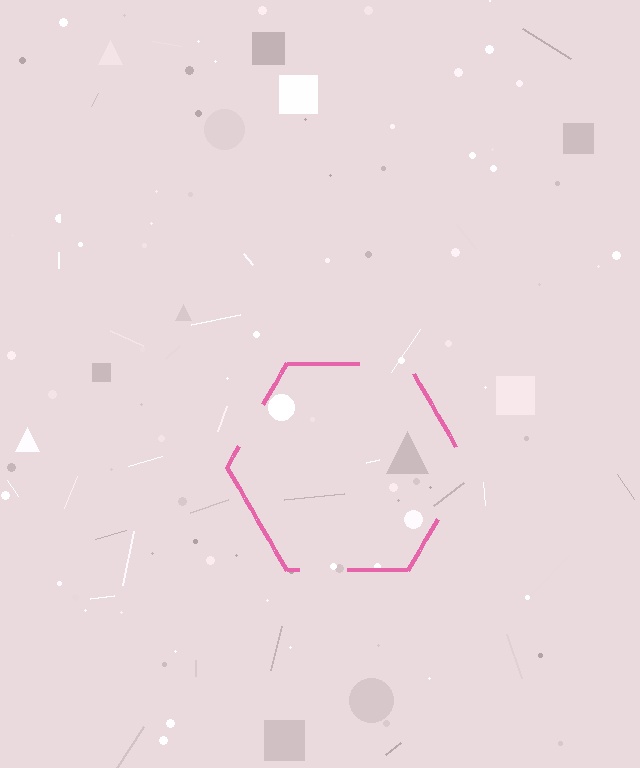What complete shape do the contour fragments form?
The contour fragments form a hexagon.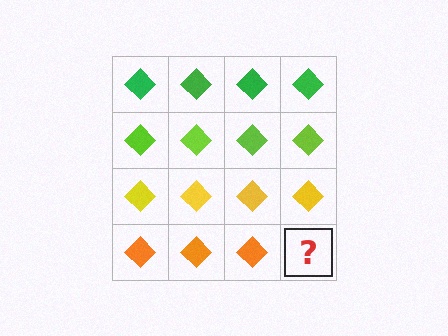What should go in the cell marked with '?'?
The missing cell should contain an orange diamond.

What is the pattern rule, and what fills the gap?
The rule is that each row has a consistent color. The gap should be filled with an orange diamond.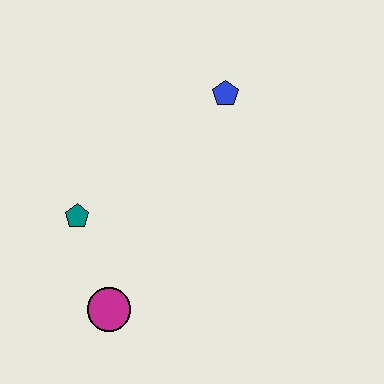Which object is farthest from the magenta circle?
The blue pentagon is farthest from the magenta circle.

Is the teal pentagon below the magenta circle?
No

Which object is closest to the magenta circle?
The teal pentagon is closest to the magenta circle.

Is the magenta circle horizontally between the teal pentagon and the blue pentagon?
Yes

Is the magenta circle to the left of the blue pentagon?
Yes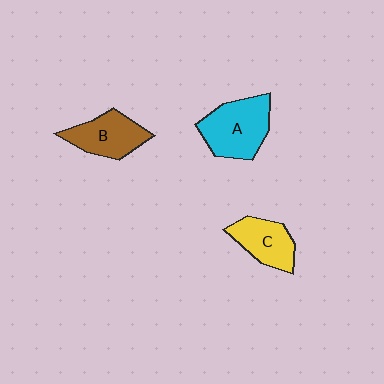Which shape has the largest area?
Shape A (cyan).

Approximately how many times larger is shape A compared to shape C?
Approximately 1.4 times.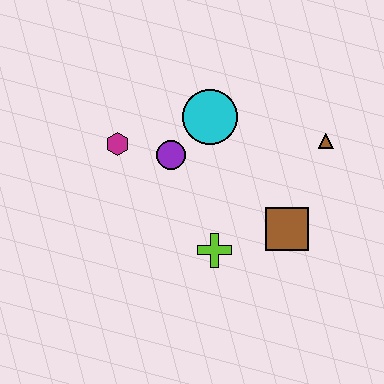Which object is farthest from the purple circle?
The brown triangle is farthest from the purple circle.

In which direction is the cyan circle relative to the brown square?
The cyan circle is above the brown square.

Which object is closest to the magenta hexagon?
The purple circle is closest to the magenta hexagon.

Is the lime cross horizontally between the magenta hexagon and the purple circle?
No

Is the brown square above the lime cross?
Yes